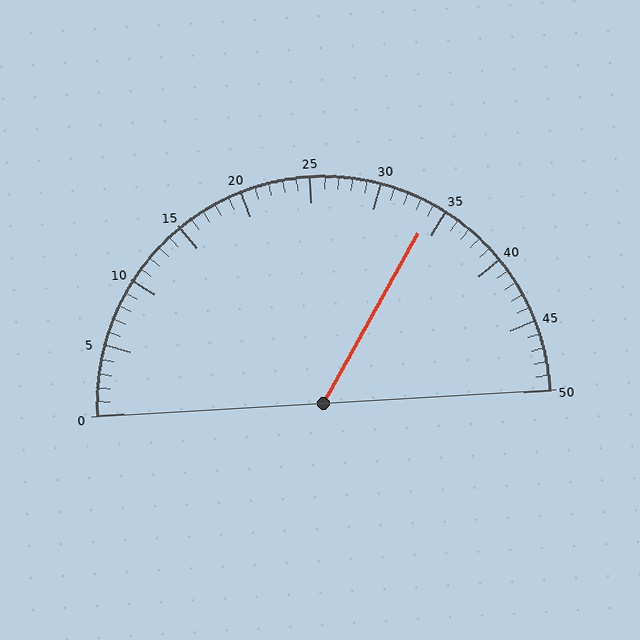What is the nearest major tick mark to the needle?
The nearest major tick mark is 35.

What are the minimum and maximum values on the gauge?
The gauge ranges from 0 to 50.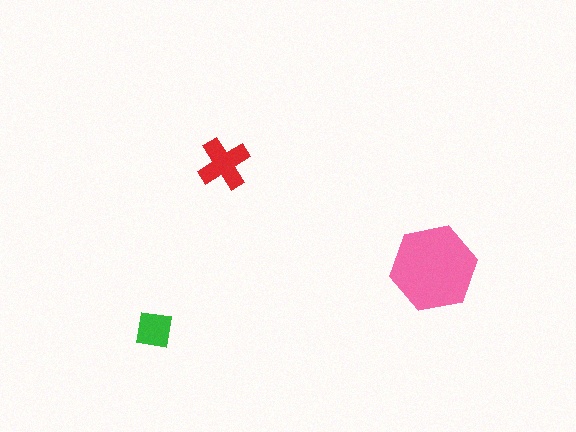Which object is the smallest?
The green square.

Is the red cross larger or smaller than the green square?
Larger.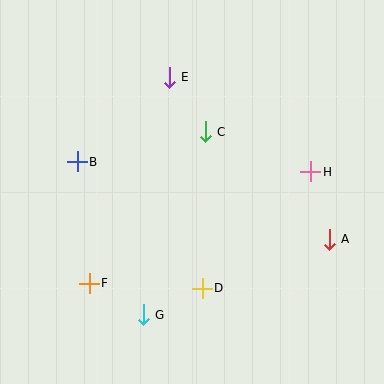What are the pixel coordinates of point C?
Point C is at (205, 132).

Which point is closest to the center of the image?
Point C at (205, 132) is closest to the center.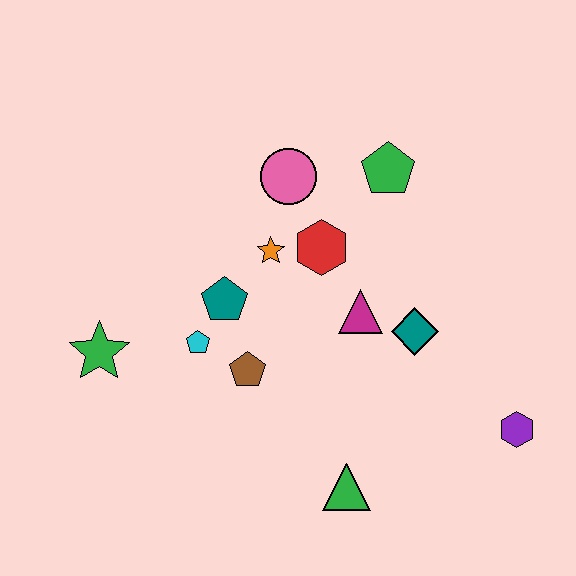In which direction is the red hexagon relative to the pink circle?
The red hexagon is below the pink circle.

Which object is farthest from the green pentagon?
The green star is farthest from the green pentagon.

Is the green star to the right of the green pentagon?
No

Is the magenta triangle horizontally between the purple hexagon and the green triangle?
Yes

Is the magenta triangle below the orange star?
Yes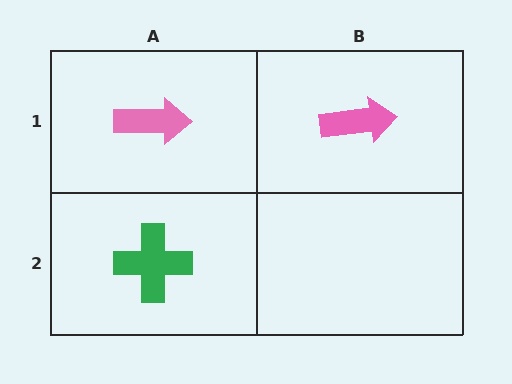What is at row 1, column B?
A pink arrow.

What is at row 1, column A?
A pink arrow.